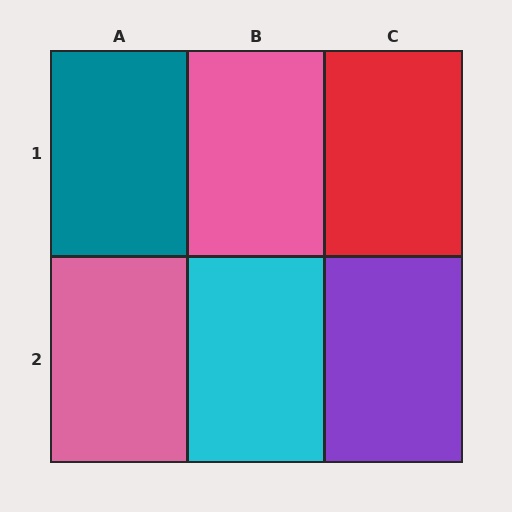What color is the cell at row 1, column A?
Teal.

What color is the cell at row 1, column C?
Red.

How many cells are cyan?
1 cell is cyan.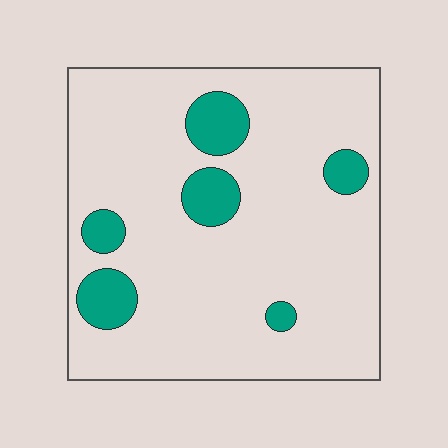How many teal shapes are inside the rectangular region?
6.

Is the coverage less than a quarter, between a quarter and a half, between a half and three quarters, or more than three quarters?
Less than a quarter.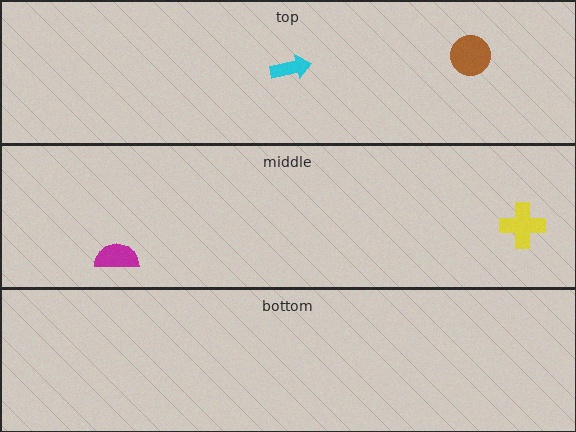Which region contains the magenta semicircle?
The middle region.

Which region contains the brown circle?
The top region.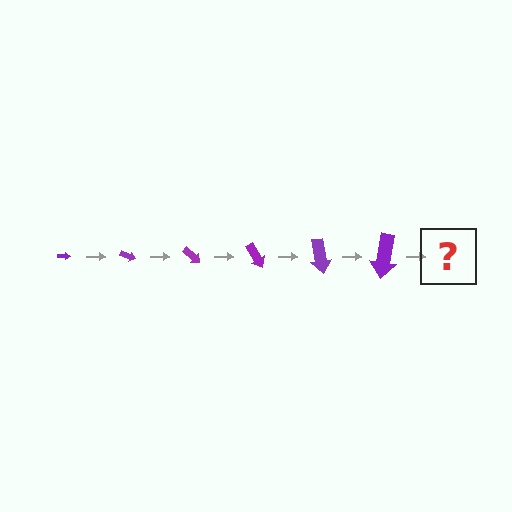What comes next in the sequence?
The next element should be an arrow, larger than the previous one and rotated 120 degrees from the start.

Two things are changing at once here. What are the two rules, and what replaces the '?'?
The two rules are that the arrow grows larger each step and it rotates 20 degrees each step. The '?' should be an arrow, larger than the previous one and rotated 120 degrees from the start.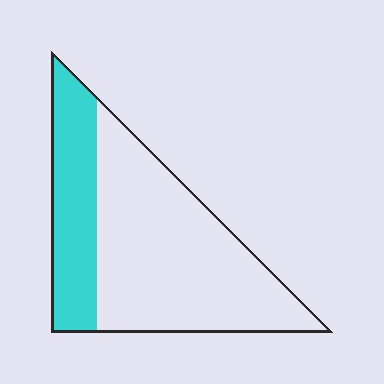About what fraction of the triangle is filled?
About one third (1/3).